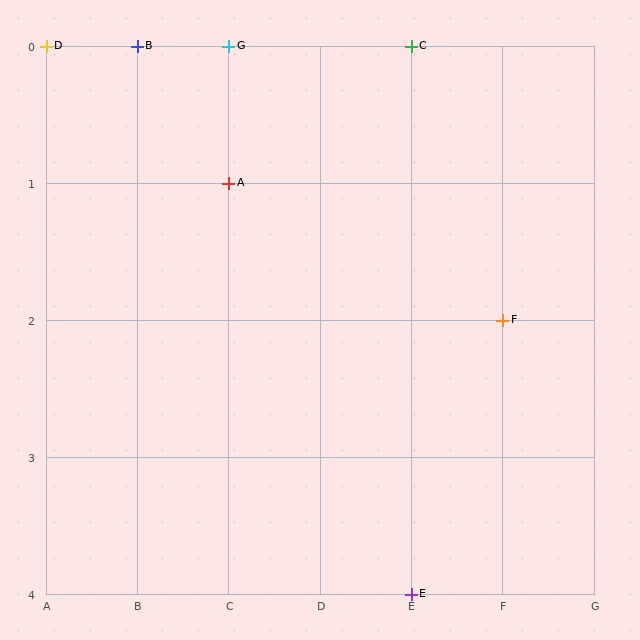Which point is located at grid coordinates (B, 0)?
Point B is at (B, 0).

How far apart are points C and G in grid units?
Points C and G are 2 columns apart.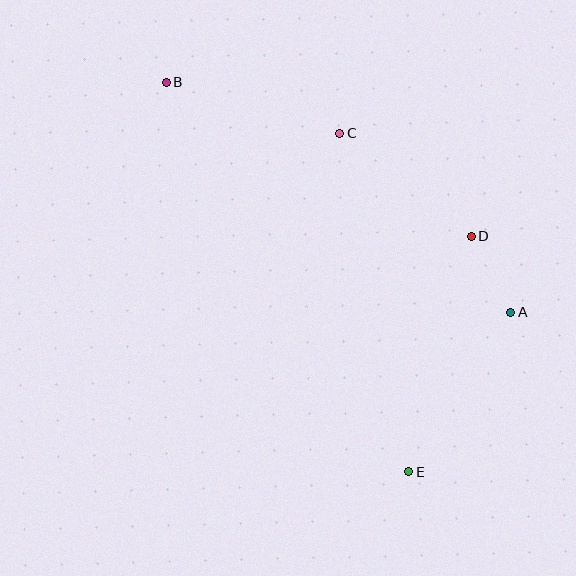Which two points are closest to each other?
Points A and D are closest to each other.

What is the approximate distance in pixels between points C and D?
The distance between C and D is approximately 167 pixels.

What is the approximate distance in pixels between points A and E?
The distance between A and E is approximately 189 pixels.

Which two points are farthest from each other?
Points B and E are farthest from each other.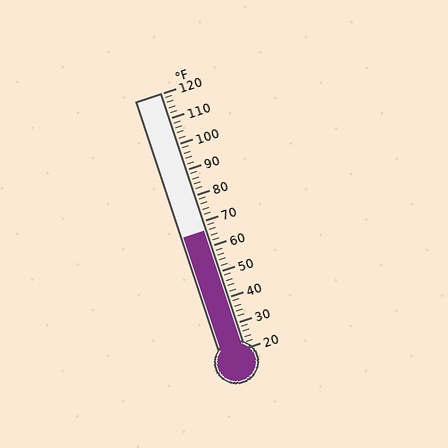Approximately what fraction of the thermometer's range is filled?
The thermometer is filled to approximately 45% of its range.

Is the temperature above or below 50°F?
The temperature is above 50°F.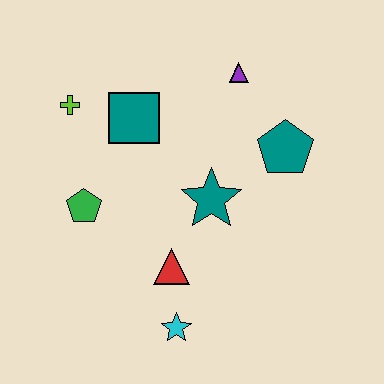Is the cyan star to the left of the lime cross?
No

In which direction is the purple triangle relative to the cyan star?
The purple triangle is above the cyan star.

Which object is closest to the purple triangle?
The teal pentagon is closest to the purple triangle.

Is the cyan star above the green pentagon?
No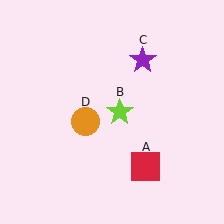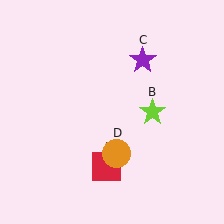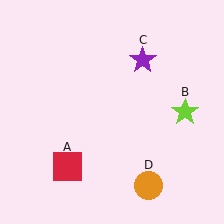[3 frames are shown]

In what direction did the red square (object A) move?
The red square (object A) moved left.